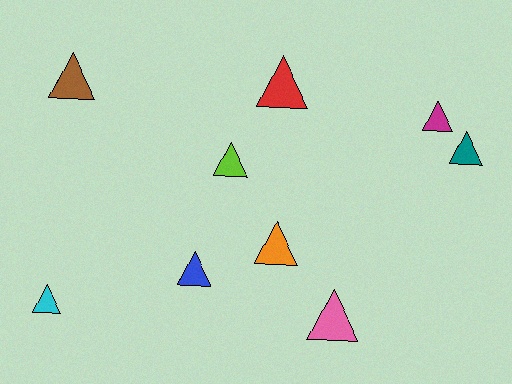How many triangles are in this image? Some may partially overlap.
There are 9 triangles.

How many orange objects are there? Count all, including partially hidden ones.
There is 1 orange object.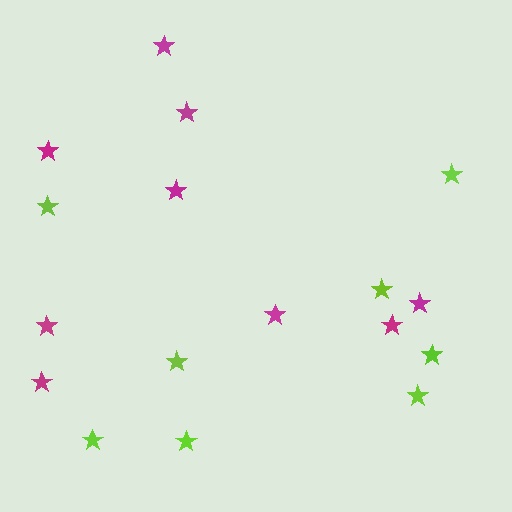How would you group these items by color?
There are 2 groups: one group of magenta stars (9) and one group of lime stars (8).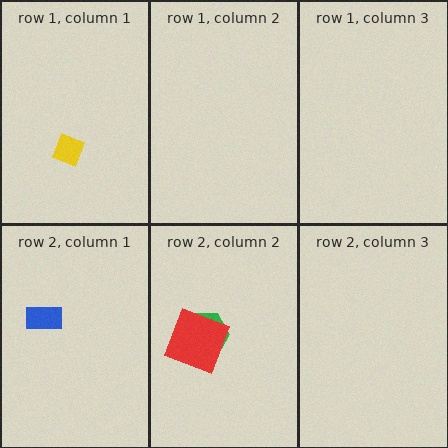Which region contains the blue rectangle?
The row 2, column 1 region.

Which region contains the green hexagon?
The row 2, column 2 region.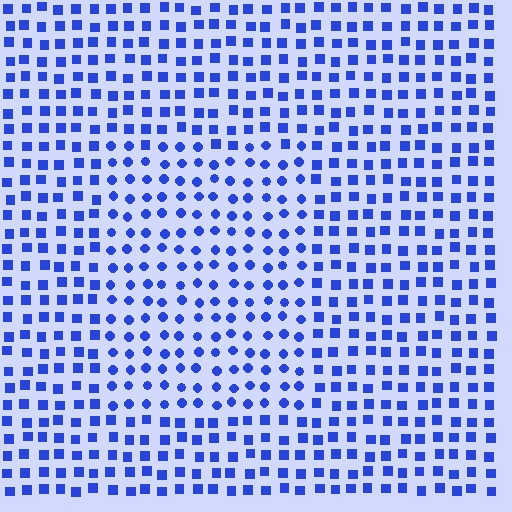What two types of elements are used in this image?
The image uses circles inside the rectangle region and squares outside it.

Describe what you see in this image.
The image is filled with small blue elements arranged in a uniform grid. A rectangle-shaped region contains circles, while the surrounding area contains squares. The boundary is defined purely by the change in element shape.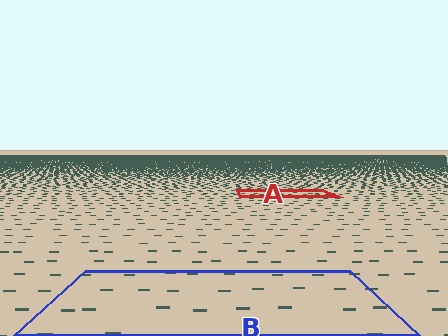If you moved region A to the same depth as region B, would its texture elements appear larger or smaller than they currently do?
They would appear larger. At a closer depth, the same texture elements are projected at a bigger on-screen size.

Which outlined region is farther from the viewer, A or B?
Region A is farther from the viewer — the texture elements inside it appear smaller and more densely packed.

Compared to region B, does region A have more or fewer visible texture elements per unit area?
Region A has more texture elements per unit area — they are packed more densely because it is farther away.